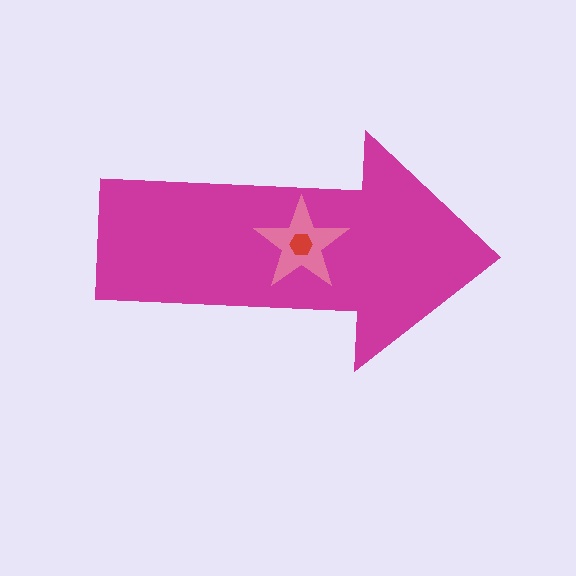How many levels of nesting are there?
3.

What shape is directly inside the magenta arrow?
The pink star.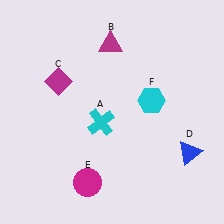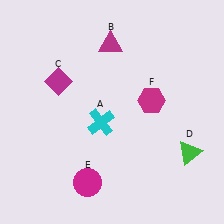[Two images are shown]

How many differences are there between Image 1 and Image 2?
There are 2 differences between the two images.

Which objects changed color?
D changed from blue to green. F changed from cyan to magenta.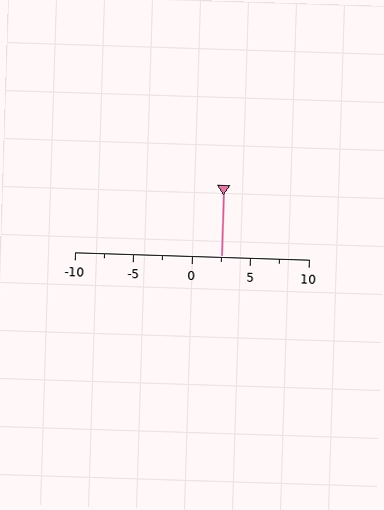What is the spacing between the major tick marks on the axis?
The major ticks are spaced 5 apart.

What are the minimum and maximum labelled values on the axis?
The axis runs from -10 to 10.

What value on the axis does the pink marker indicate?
The marker indicates approximately 2.5.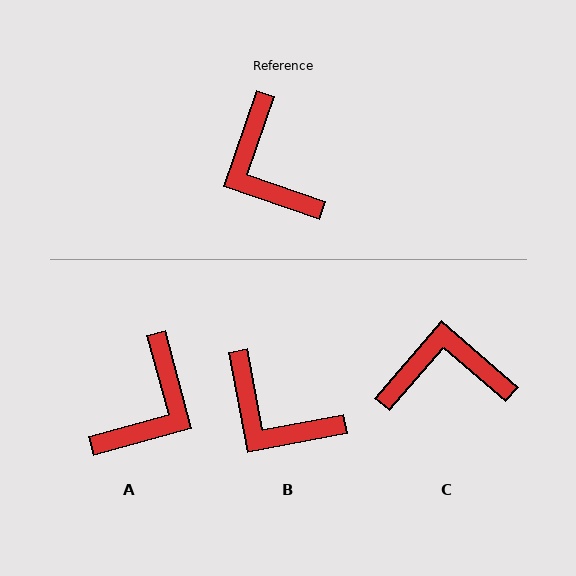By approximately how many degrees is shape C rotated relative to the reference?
Approximately 112 degrees clockwise.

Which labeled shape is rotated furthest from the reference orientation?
A, about 124 degrees away.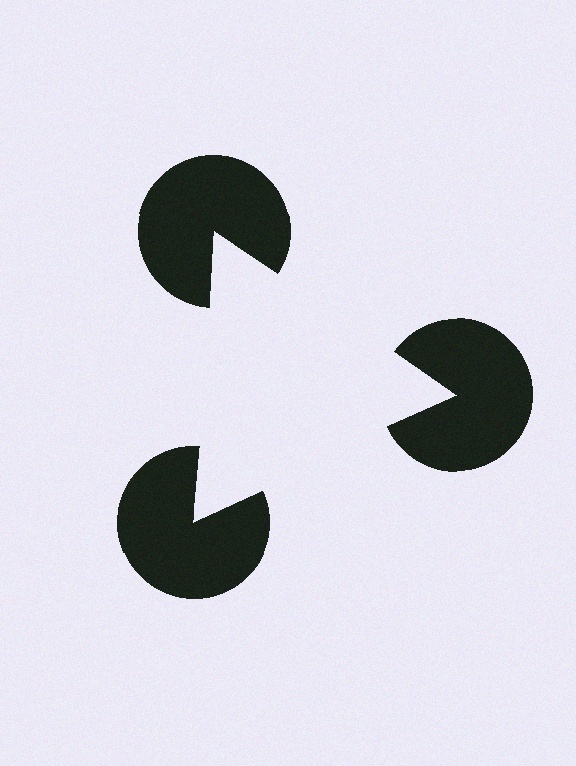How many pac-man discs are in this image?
There are 3 — one at each vertex of the illusory triangle.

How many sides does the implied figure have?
3 sides.